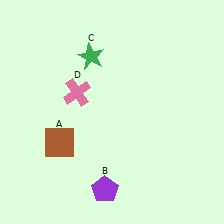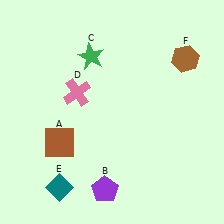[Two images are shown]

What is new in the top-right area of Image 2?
A brown hexagon (F) was added in the top-right area of Image 2.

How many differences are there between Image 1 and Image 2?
There are 2 differences between the two images.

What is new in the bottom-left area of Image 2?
A teal diamond (E) was added in the bottom-left area of Image 2.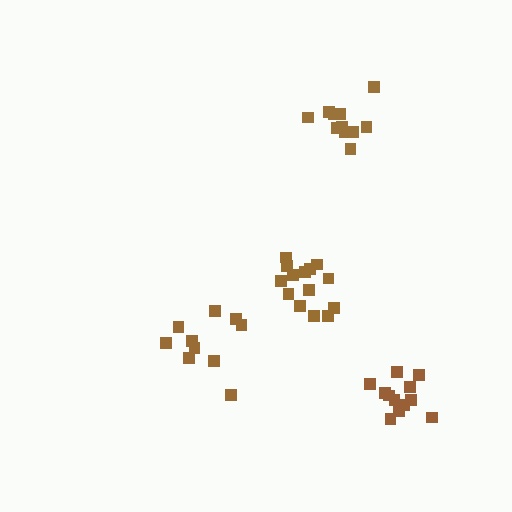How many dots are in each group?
Group 1: 10 dots, Group 2: 11 dots, Group 3: 14 dots, Group 4: 12 dots (47 total).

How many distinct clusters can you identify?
There are 4 distinct clusters.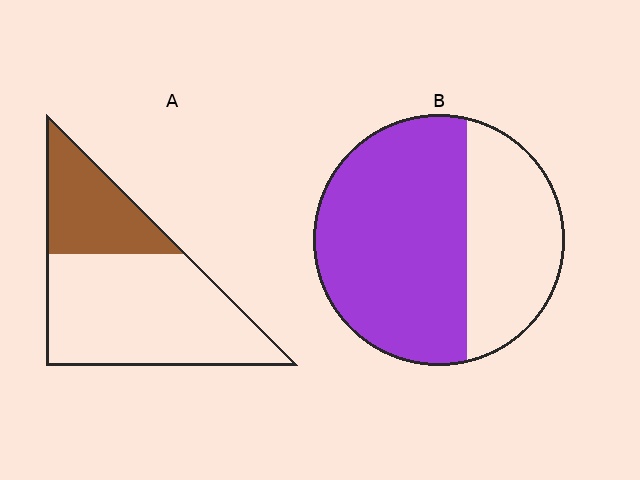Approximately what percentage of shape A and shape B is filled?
A is approximately 30% and B is approximately 65%.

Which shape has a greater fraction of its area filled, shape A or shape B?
Shape B.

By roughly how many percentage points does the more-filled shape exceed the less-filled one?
By roughly 35 percentage points (B over A).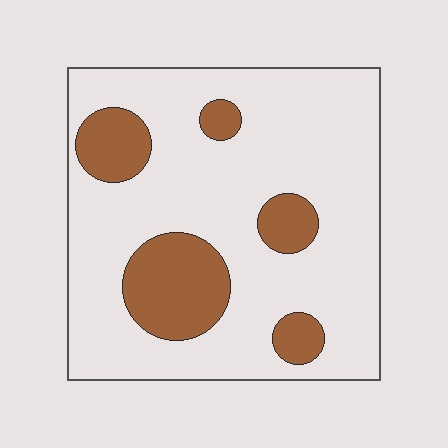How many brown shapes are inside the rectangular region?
5.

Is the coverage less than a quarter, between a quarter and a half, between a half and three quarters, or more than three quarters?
Less than a quarter.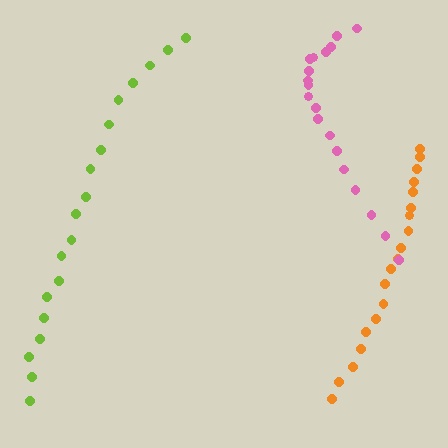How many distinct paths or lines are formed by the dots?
There are 3 distinct paths.